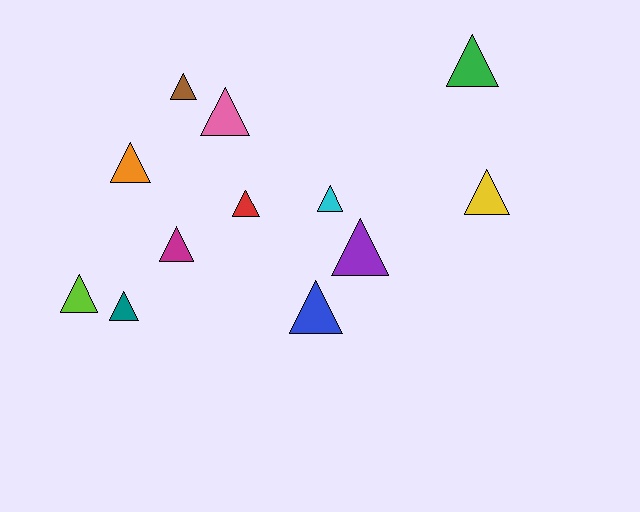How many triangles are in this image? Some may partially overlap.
There are 12 triangles.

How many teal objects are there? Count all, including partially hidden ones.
There is 1 teal object.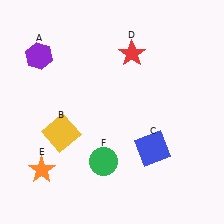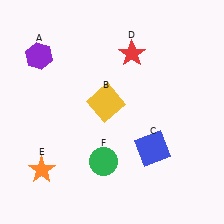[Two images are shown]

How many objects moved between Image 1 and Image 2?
1 object moved between the two images.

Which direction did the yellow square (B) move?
The yellow square (B) moved right.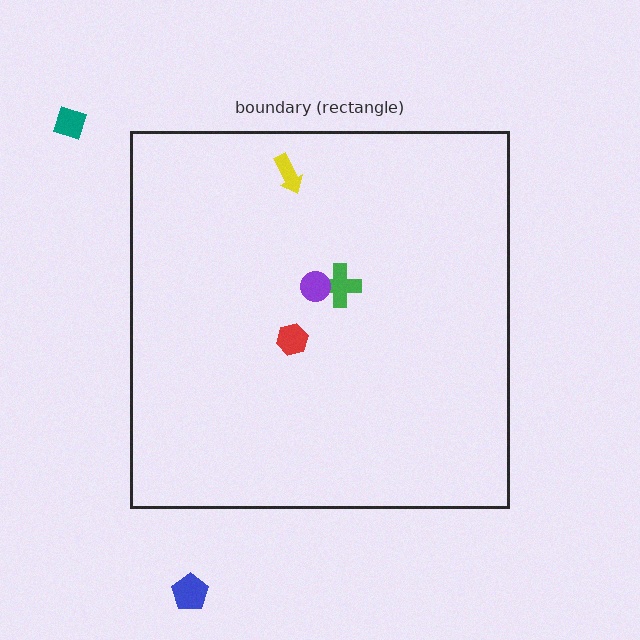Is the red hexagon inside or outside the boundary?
Inside.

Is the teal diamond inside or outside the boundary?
Outside.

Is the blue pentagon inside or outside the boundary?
Outside.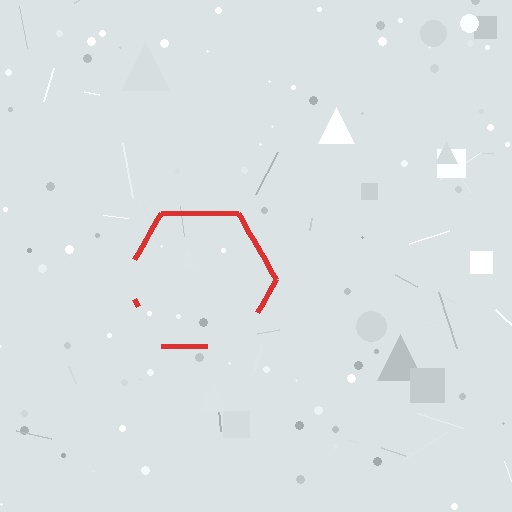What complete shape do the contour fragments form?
The contour fragments form a hexagon.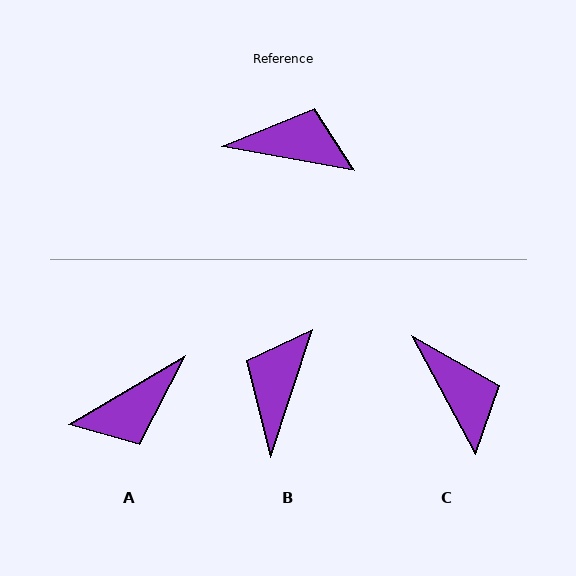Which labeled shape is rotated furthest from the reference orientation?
A, about 139 degrees away.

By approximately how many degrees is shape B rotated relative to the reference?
Approximately 82 degrees counter-clockwise.